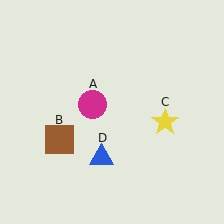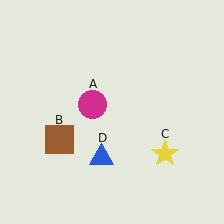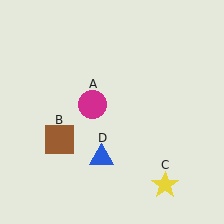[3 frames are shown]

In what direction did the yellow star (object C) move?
The yellow star (object C) moved down.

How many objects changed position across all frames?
1 object changed position: yellow star (object C).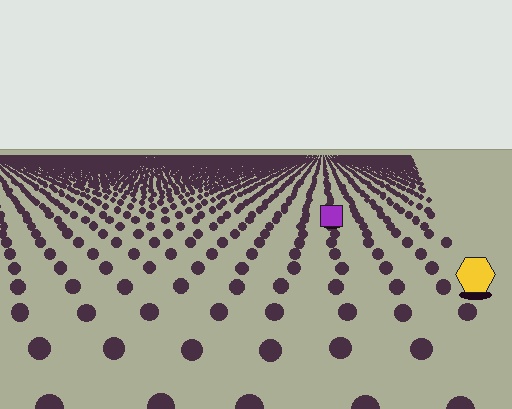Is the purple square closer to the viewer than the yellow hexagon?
No. The yellow hexagon is closer — you can tell from the texture gradient: the ground texture is coarser near it.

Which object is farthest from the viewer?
The purple square is farthest from the viewer. It appears smaller and the ground texture around it is denser.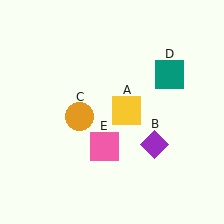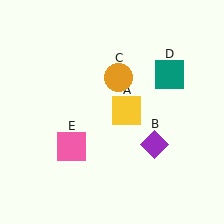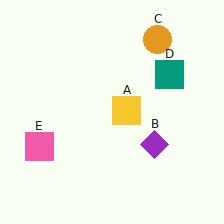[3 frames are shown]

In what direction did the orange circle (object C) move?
The orange circle (object C) moved up and to the right.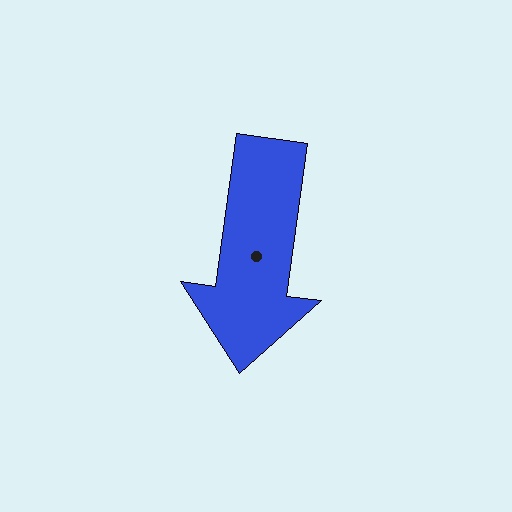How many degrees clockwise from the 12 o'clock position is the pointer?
Approximately 188 degrees.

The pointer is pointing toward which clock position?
Roughly 6 o'clock.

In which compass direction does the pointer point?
South.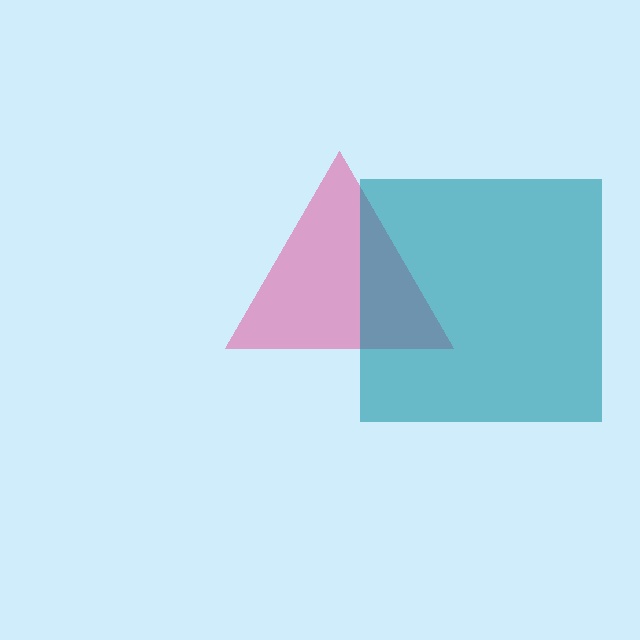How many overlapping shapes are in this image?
There are 2 overlapping shapes in the image.